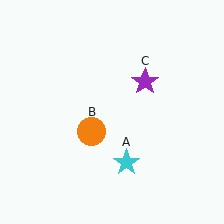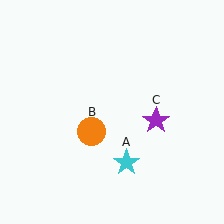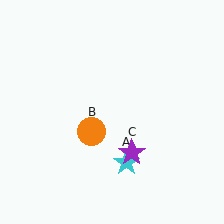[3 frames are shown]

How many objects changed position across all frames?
1 object changed position: purple star (object C).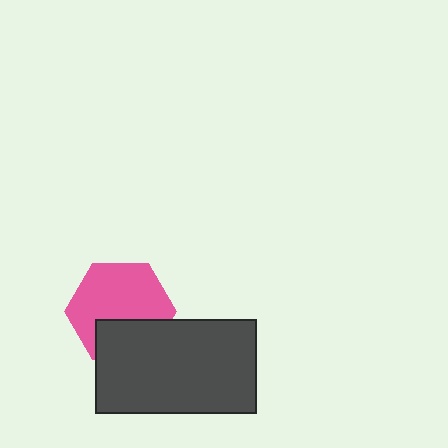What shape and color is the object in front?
The object in front is a dark gray rectangle.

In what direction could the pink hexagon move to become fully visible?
The pink hexagon could move up. That would shift it out from behind the dark gray rectangle entirely.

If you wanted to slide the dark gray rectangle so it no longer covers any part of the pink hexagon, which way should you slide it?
Slide it down — that is the most direct way to separate the two shapes.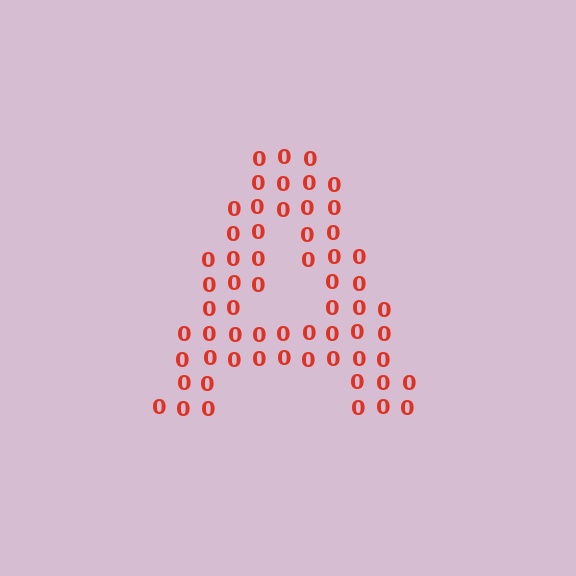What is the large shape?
The large shape is the letter A.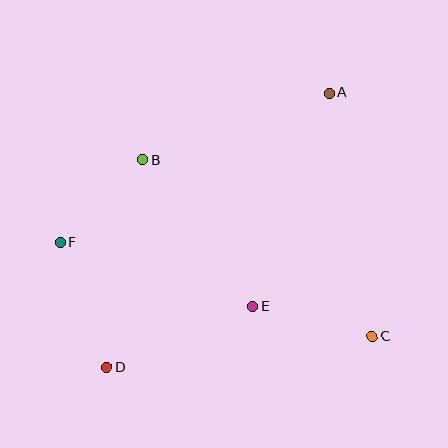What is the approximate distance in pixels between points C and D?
The distance between C and D is approximately 268 pixels.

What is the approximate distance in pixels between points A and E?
The distance between A and E is approximately 227 pixels.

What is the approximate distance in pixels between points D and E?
The distance between D and E is approximately 159 pixels.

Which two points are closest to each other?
Points B and F are closest to each other.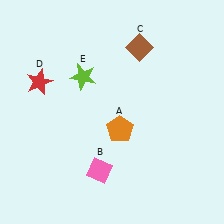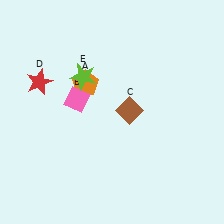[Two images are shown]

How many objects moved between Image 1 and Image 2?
3 objects moved between the two images.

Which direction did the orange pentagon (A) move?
The orange pentagon (A) moved up.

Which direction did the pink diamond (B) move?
The pink diamond (B) moved up.